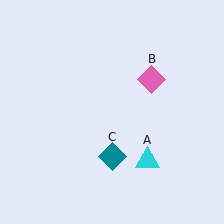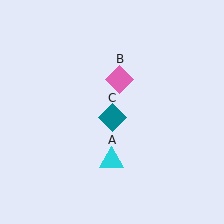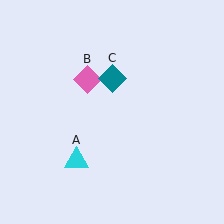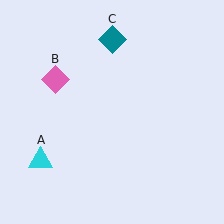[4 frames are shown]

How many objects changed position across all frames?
3 objects changed position: cyan triangle (object A), pink diamond (object B), teal diamond (object C).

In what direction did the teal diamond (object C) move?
The teal diamond (object C) moved up.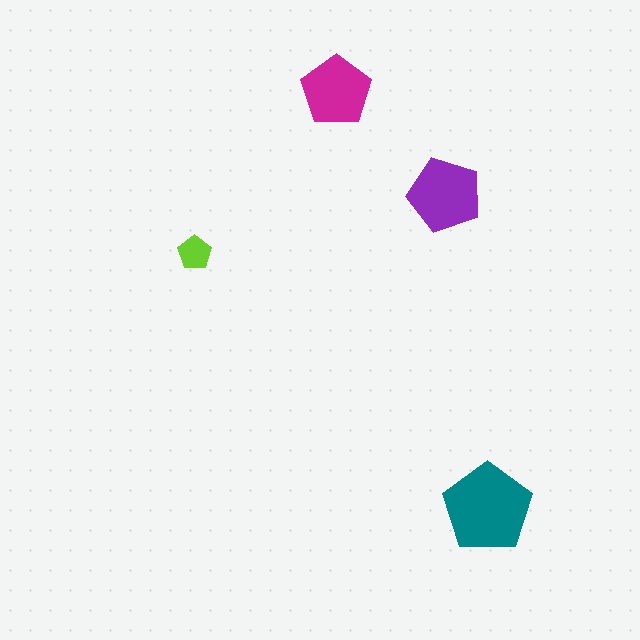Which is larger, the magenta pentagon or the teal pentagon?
The teal one.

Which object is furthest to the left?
The lime pentagon is leftmost.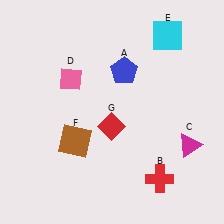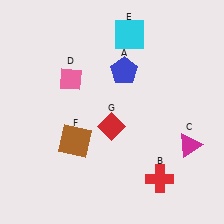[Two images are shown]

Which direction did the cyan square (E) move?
The cyan square (E) moved left.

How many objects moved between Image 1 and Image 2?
1 object moved between the two images.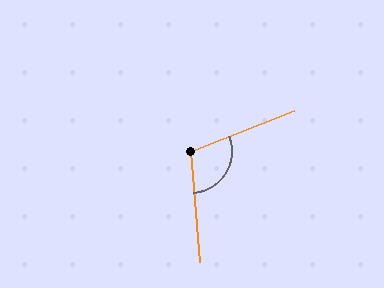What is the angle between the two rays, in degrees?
Approximately 107 degrees.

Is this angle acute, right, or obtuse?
It is obtuse.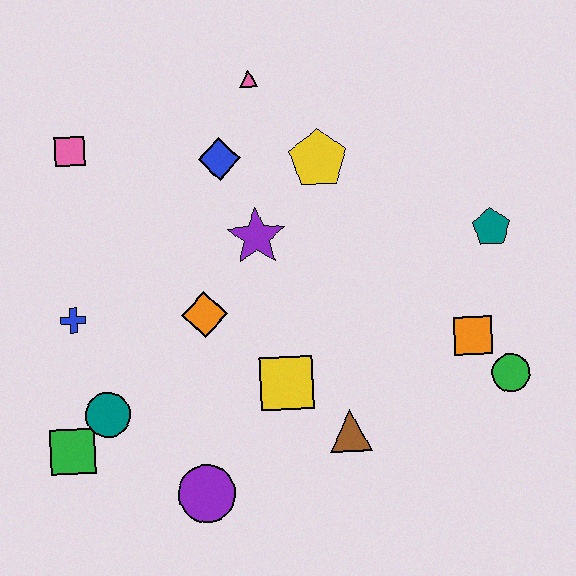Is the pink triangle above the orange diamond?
Yes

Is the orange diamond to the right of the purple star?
No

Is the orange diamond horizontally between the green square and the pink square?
No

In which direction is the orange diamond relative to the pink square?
The orange diamond is below the pink square.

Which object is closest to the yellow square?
The brown triangle is closest to the yellow square.